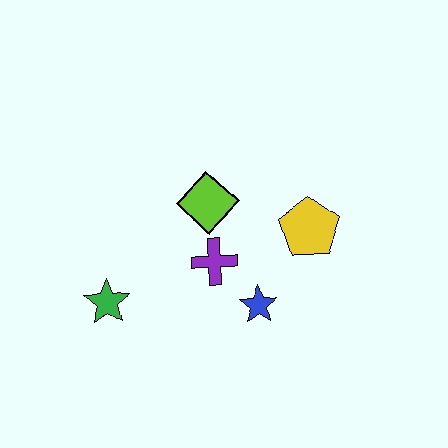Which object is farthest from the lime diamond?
The green star is farthest from the lime diamond.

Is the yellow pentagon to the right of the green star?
Yes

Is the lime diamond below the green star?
No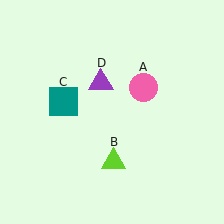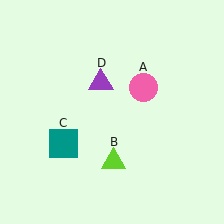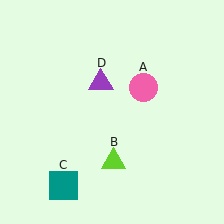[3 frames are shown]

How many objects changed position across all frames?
1 object changed position: teal square (object C).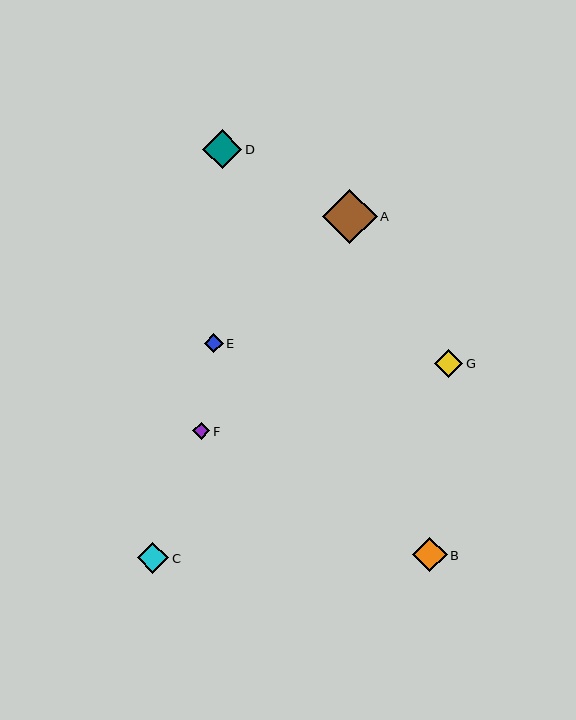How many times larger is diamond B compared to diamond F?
Diamond B is approximately 2.0 times the size of diamond F.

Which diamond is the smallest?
Diamond F is the smallest with a size of approximately 18 pixels.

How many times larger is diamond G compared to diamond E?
Diamond G is approximately 1.5 times the size of diamond E.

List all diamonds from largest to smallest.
From largest to smallest: A, D, B, C, G, E, F.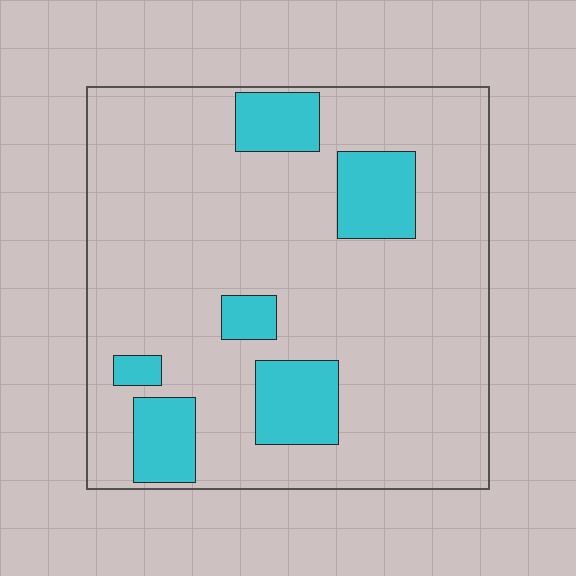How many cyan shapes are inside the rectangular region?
6.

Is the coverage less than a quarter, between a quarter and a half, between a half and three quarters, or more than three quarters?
Less than a quarter.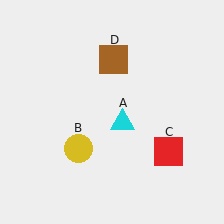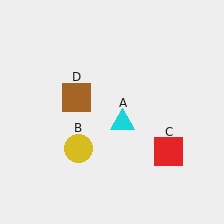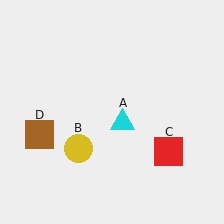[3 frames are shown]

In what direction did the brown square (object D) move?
The brown square (object D) moved down and to the left.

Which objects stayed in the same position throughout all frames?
Cyan triangle (object A) and yellow circle (object B) and red square (object C) remained stationary.